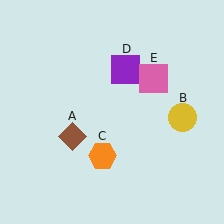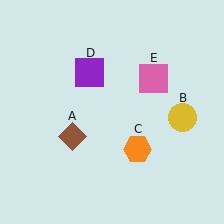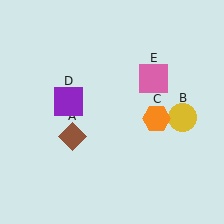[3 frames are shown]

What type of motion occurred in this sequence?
The orange hexagon (object C), purple square (object D) rotated counterclockwise around the center of the scene.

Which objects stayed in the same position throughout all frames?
Brown diamond (object A) and yellow circle (object B) and pink square (object E) remained stationary.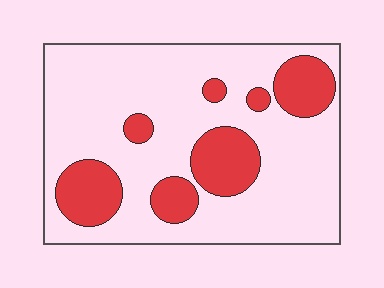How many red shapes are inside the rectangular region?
7.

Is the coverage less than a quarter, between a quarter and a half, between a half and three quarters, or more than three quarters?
Less than a quarter.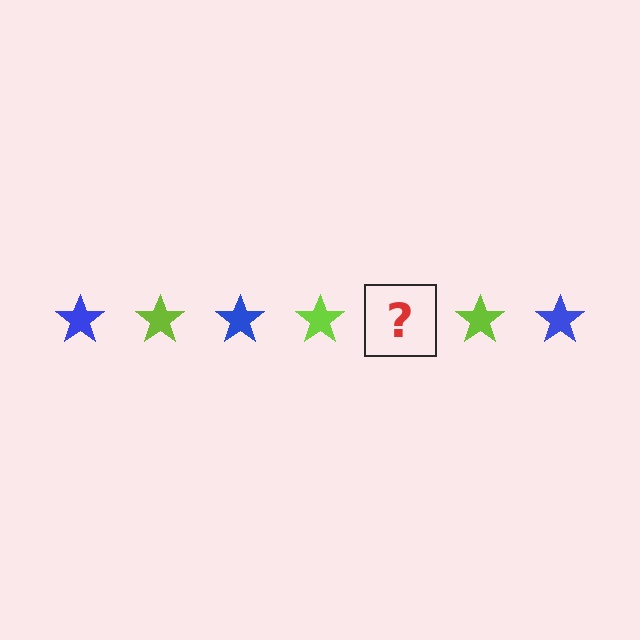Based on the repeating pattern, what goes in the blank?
The blank should be a blue star.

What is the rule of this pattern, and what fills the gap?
The rule is that the pattern cycles through blue, lime stars. The gap should be filled with a blue star.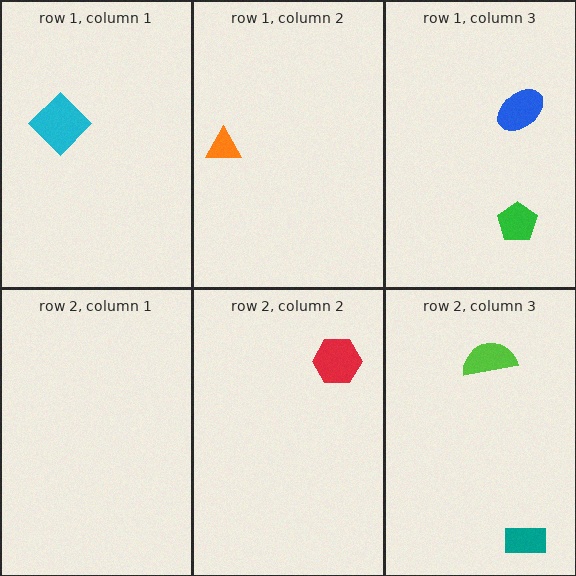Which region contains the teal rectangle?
The row 2, column 3 region.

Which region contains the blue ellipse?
The row 1, column 3 region.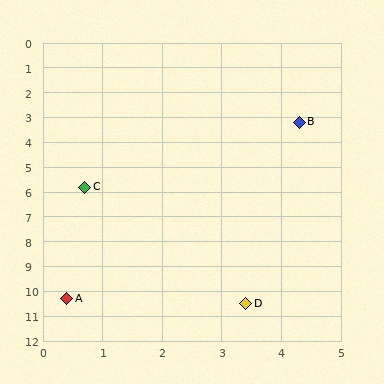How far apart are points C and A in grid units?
Points C and A are about 4.5 grid units apart.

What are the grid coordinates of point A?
Point A is at approximately (0.4, 10.3).